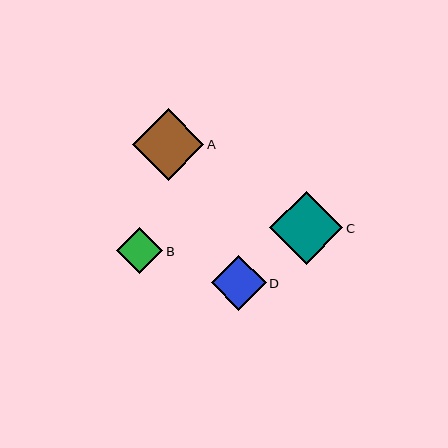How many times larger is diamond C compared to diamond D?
Diamond C is approximately 1.3 times the size of diamond D.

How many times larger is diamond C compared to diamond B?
Diamond C is approximately 1.6 times the size of diamond B.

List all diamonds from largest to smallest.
From largest to smallest: C, A, D, B.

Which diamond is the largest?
Diamond C is the largest with a size of approximately 73 pixels.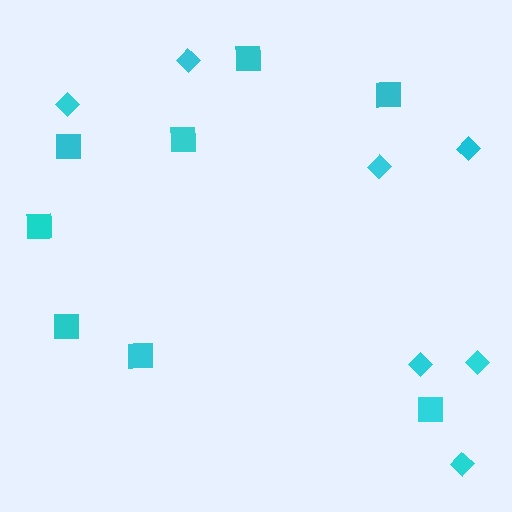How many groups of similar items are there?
There are 2 groups: one group of diamonds (7) and one group of squares (8).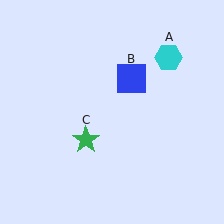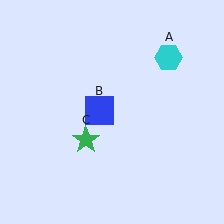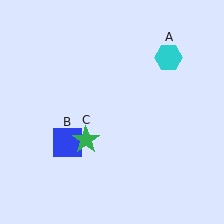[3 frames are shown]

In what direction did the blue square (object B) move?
The blue square (object B) moved down and to the left.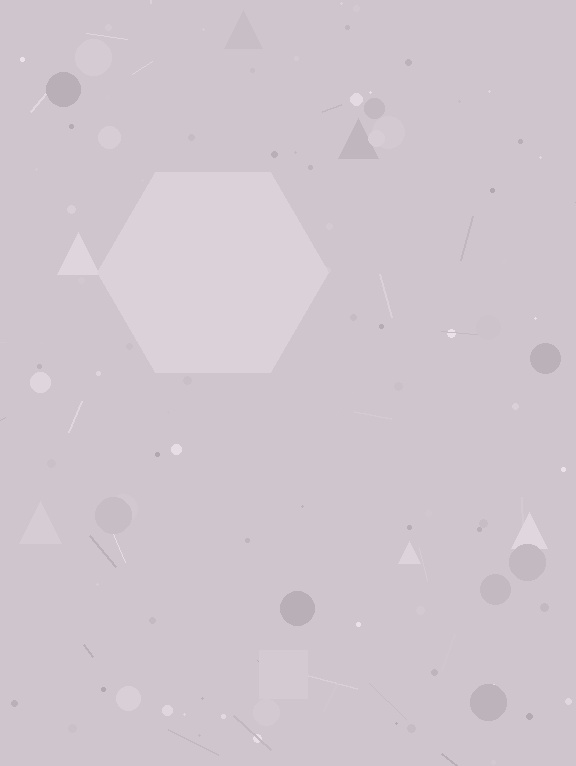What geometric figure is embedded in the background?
A hexagon is embedded in the background.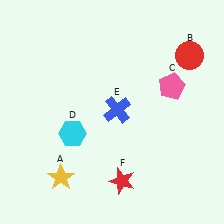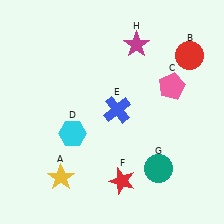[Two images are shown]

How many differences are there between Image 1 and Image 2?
There are 2 differences between the two images.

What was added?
A teal circle (G), a magenta star (H) were added in Image 2.